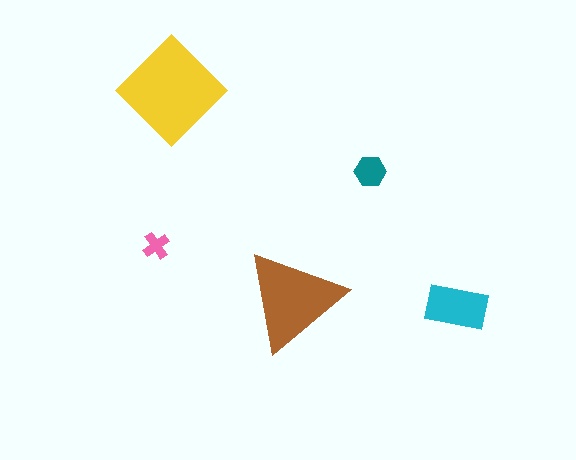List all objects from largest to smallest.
The yellow diamond, the brown triangle, the cyan rectangle, the teal hexagon, the pink cross.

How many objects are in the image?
There are 5 objects in the image.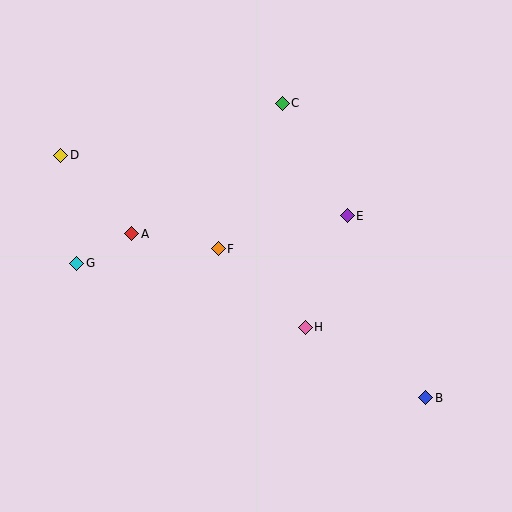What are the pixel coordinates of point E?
Point E is at (347, 216).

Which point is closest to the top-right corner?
Point C is closest to the top-right corner.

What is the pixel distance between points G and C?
The distance between G and C is 261 pixels.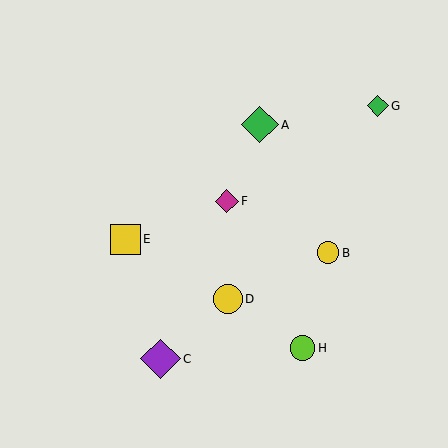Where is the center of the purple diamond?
The center of the purple diamond is at (161, 359).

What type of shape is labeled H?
Shape H is a lime circle.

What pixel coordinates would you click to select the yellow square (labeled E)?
Click at (125, 239) to select the yellow square E.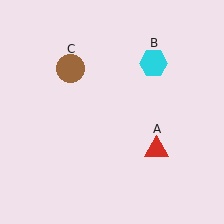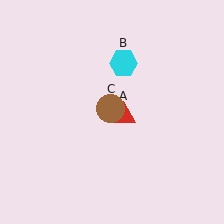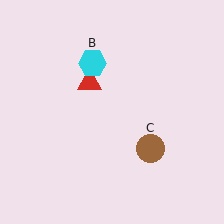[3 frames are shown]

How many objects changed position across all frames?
3 objects changed position: red triangle (object A), cyan hexagon (object B), brown circle (object C).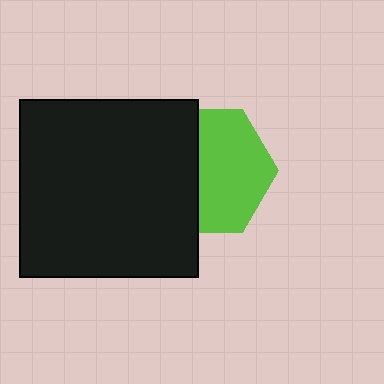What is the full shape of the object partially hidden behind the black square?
The partially hidden object is a lime hexagon.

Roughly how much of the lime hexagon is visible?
About half of it is visible (roughly 57%).